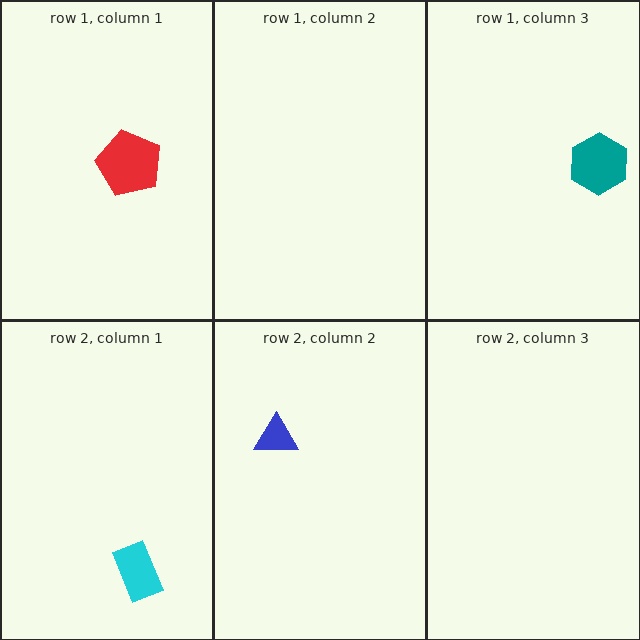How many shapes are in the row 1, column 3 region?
1.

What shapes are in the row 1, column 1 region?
The red pentagon.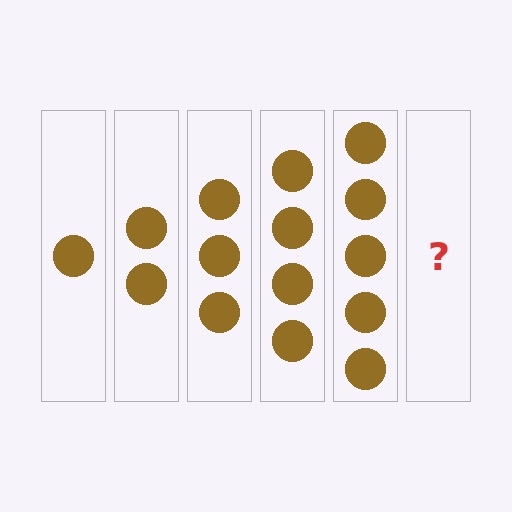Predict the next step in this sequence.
The next step is 6 circles.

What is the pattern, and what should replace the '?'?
The pattern is that each step adds one more circle. The '?' should be 6 circles.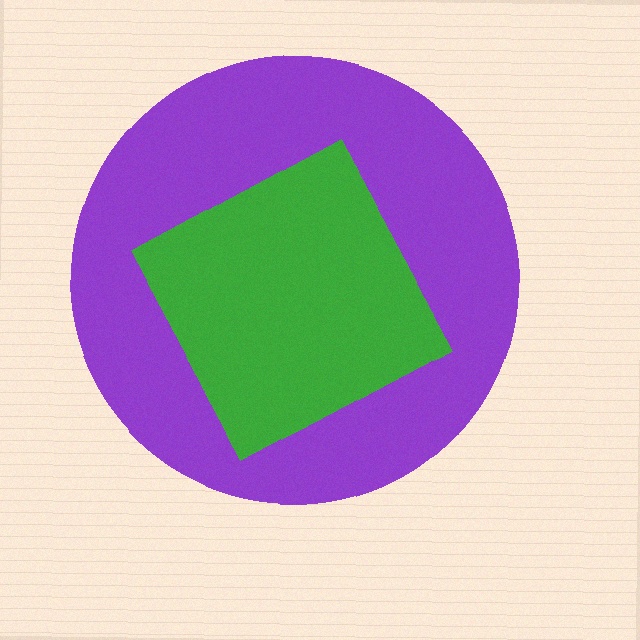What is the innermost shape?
The green diamond.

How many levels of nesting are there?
2.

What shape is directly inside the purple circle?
The green diamond.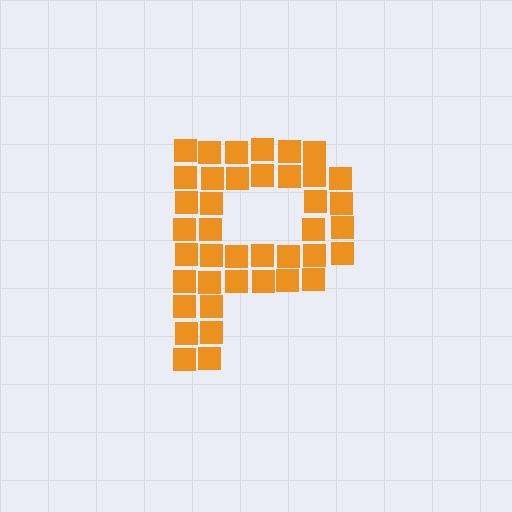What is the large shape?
The large shape is the letter P.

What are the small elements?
The small elements are squares.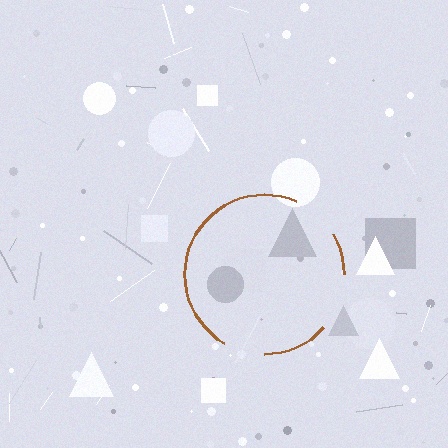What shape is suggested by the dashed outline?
The dashed outline suggests a circle.